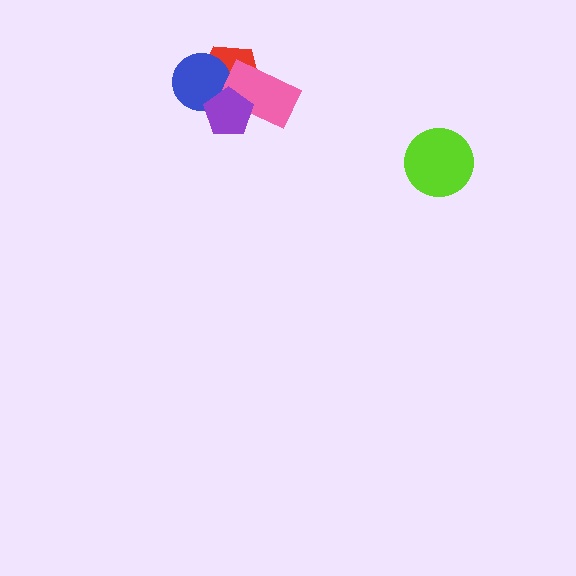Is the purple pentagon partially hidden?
No, no other shape covers it.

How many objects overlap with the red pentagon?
3 objects overlap with the red pentagon.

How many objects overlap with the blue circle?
2 objects overlap with the blue circle.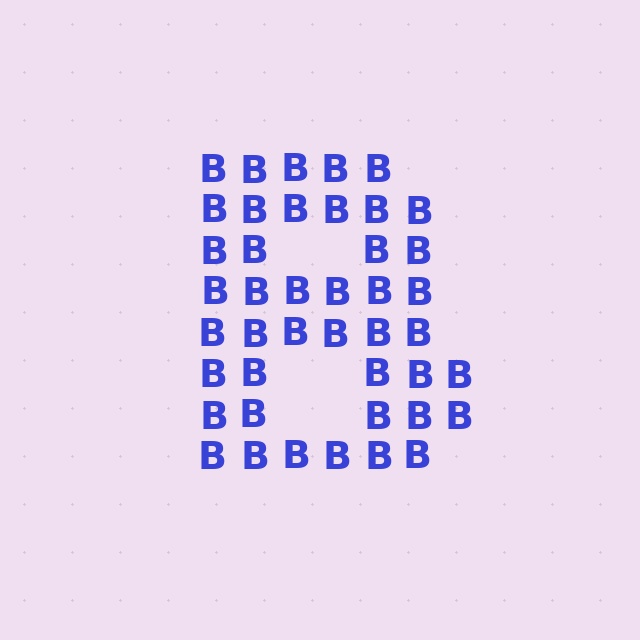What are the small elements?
The small elements are letter B's.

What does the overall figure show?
The overall figure shows the letter B.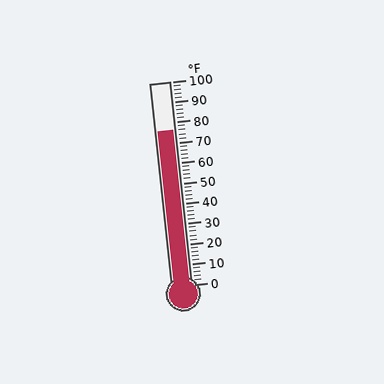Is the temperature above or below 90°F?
The temperature is below 90°F.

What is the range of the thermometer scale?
The thermometer scale ranges from 0°F to 100°F.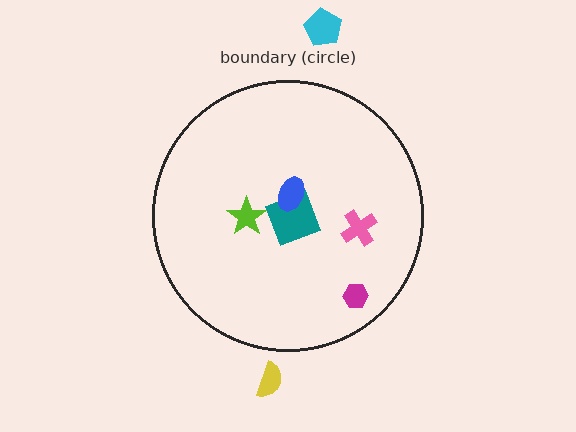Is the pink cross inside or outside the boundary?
Inside.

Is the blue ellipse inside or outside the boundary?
Inside.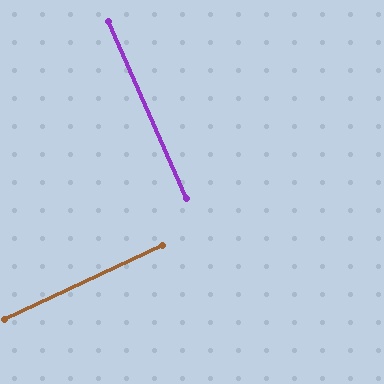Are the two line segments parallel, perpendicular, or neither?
Perpendicular — they meet at approximately 89°.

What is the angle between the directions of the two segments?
Approximately 89 degrees.